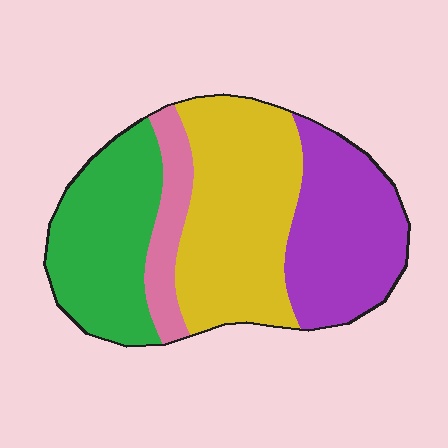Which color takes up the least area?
Pink, at roughly 10%.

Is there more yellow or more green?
Yellow.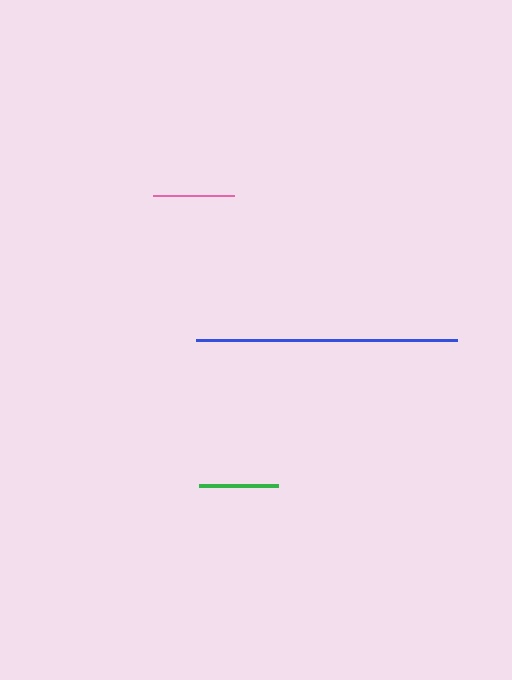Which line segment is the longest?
The blue line is the longest at approximately 262 pixels.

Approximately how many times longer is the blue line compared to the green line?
The blue line is approximately 3.3 times the length of the green line.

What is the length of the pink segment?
The pink segment is approximately 81 pixels long.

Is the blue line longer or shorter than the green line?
The blue line is longer than the green line.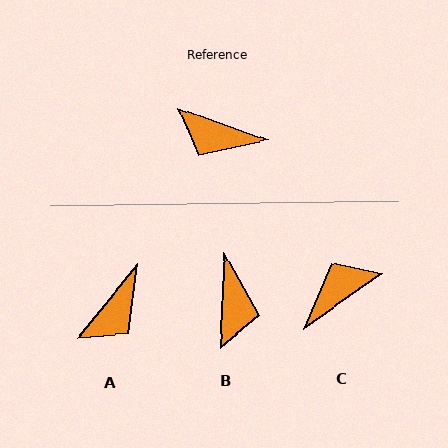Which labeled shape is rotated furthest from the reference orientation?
C, about 125 degrees away.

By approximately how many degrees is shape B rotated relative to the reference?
Approximately 107 degrees counter-clockwise.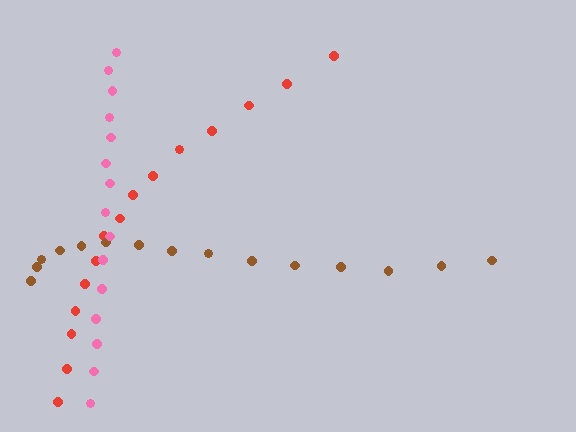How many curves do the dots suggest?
There are 3 distinct paths.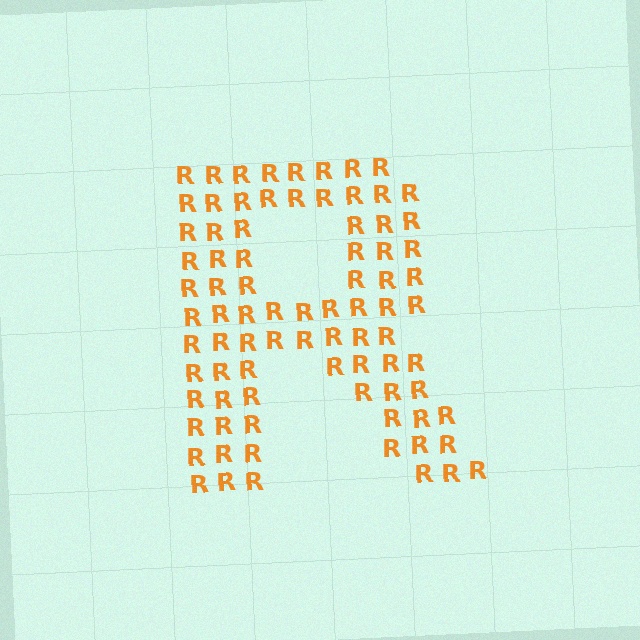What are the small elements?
The small elements are letter R's.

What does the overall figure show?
The overall figure shows the letter R.